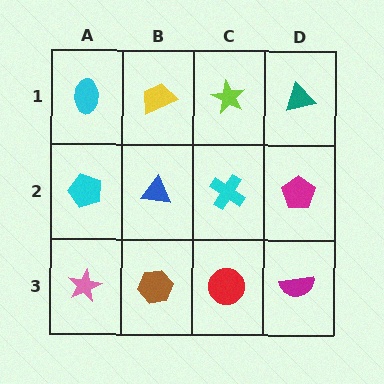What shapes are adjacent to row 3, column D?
A magenta pentagon (row 2, column D), a red circle (row 3, column C).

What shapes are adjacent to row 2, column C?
A lime star (row 1, column C), a red circle (row 3, column C), a blue triangle (row 2, column B), a magenta pentagon (row 2, column D).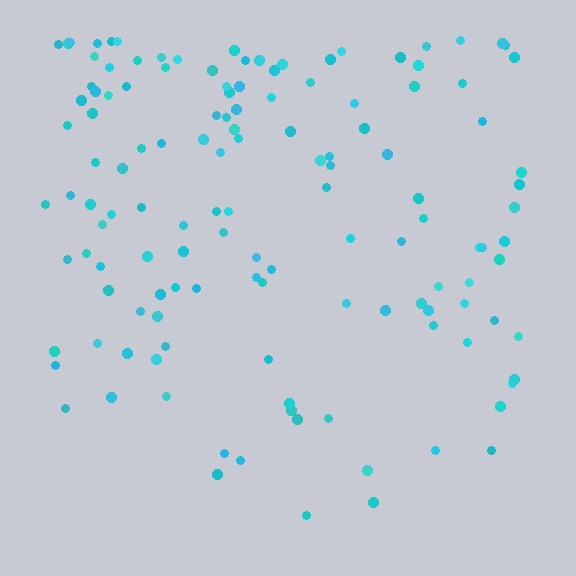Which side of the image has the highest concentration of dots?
The top.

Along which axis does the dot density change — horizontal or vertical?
Vertical.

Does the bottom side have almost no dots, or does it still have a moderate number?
Still a moderate number, just noticeably fewer than the top.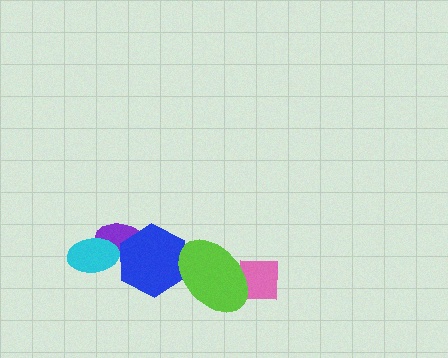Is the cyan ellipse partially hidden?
No, no other shape covers it.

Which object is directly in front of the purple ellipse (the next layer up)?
The cyan ellipse is directly in front of the purple ellipse.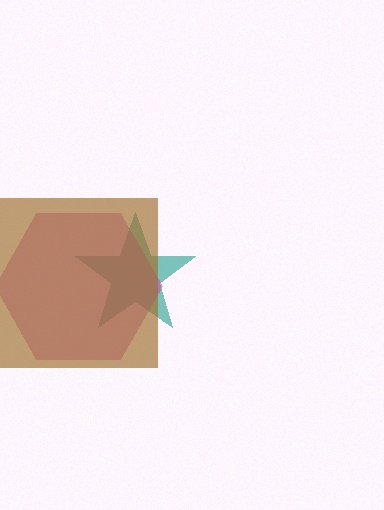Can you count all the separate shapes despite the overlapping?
Yes, there are 3 separate shapes.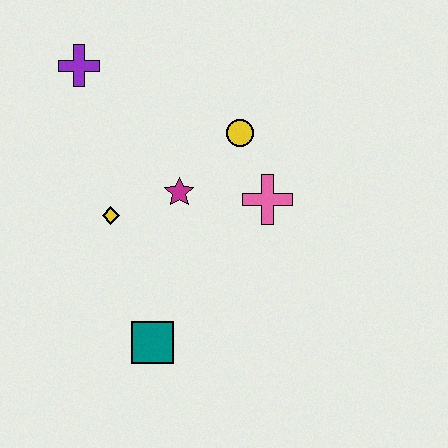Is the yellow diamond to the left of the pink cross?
Yes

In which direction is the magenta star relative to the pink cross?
The magenta star is to the left of the pink cross.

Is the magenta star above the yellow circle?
No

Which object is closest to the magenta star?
The yellow diamond is closest to the magenta star.